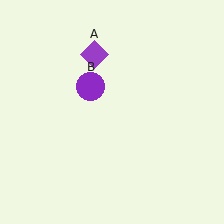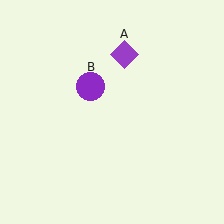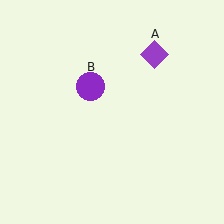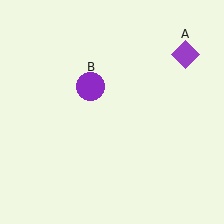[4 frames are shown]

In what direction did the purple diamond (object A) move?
The purple diamond (object A) moved right.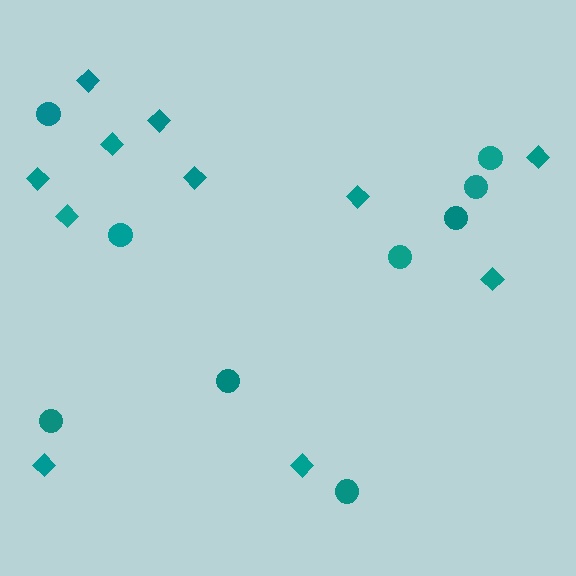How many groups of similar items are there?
There are 2 groups: one group of circles (9) and one group of diamonds (11).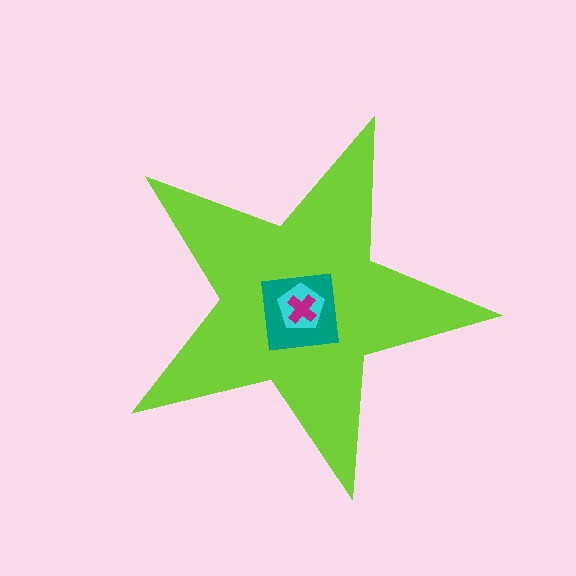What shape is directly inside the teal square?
The cyan pentagon.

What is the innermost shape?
The magenta cross.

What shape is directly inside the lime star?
The teal square.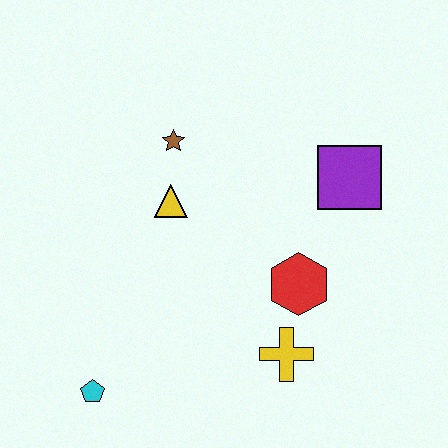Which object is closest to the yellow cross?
The red hexagon is closest to the yellow cross.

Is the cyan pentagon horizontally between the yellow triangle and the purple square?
No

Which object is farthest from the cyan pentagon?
The purple square is farthest from the cyan pentagon.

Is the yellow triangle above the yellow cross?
Yes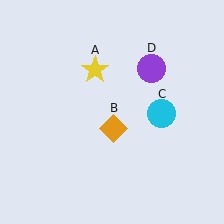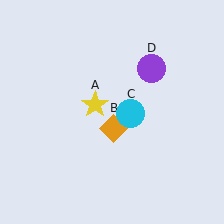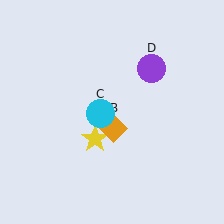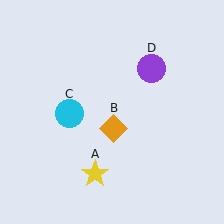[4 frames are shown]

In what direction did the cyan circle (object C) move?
The cyan circle (object C) moved left.